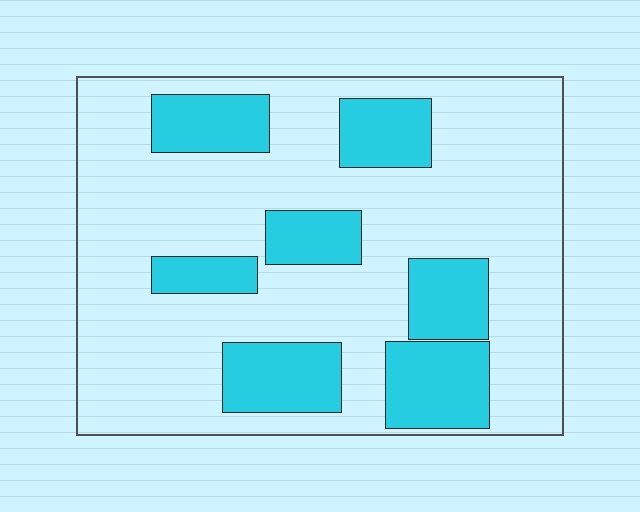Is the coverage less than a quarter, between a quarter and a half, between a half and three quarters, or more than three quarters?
Between a quarter and a half.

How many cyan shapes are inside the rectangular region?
7.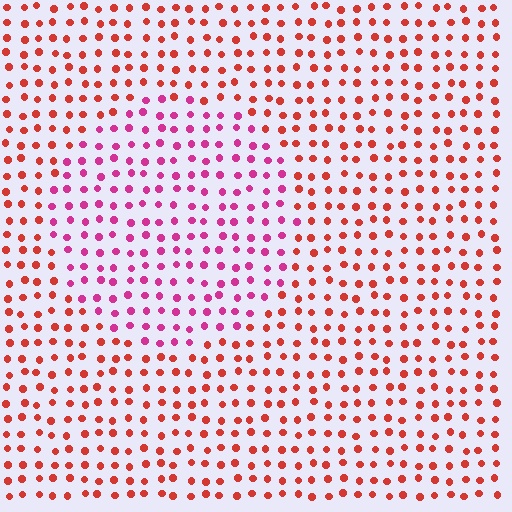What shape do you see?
I see a circle.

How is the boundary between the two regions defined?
The boundary is defined purely by a slight shift in hue (about 39 degrees). Spacing, size, and orientation are identical on both sides.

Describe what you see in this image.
The image is filled with small red elements in a uniform arrangement. A circle-shaped region is visible where the elements are tinted to a slightly different hue, forming a subtle color boundary.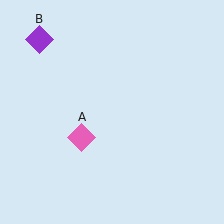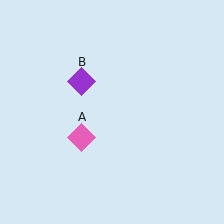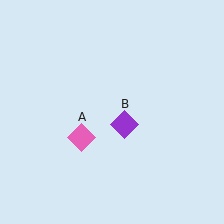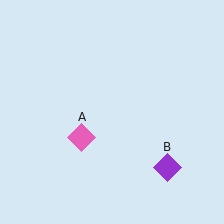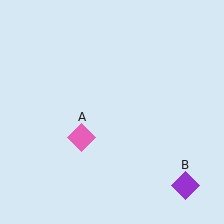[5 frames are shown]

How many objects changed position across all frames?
1 object changed position: purple diamond (object B).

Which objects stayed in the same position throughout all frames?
Pink diamond (object A) remained stationary.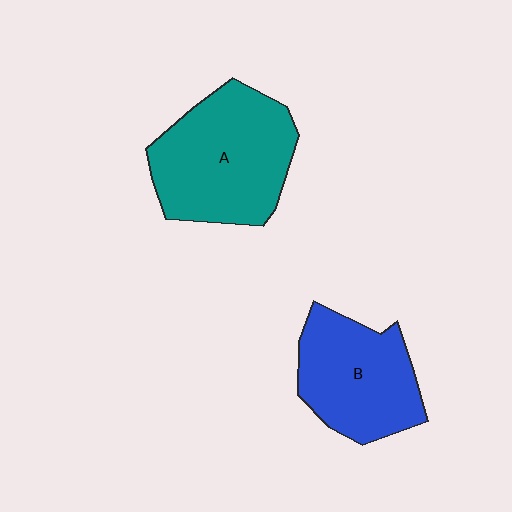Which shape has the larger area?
Shape A (teal).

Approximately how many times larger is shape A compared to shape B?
Approximately 1.3 times.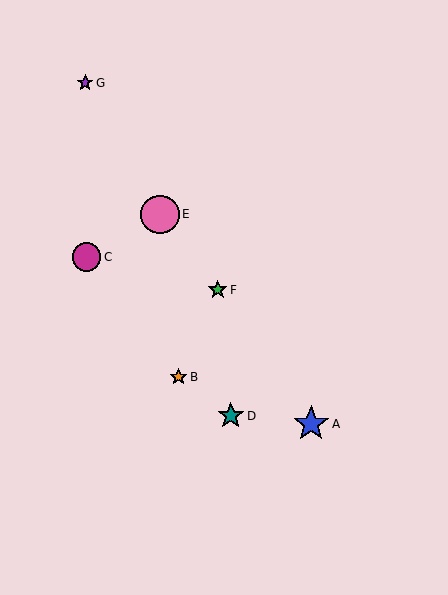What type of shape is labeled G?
Shape G is a purple star.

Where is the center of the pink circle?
The center of the pink circle is at (160, 214).